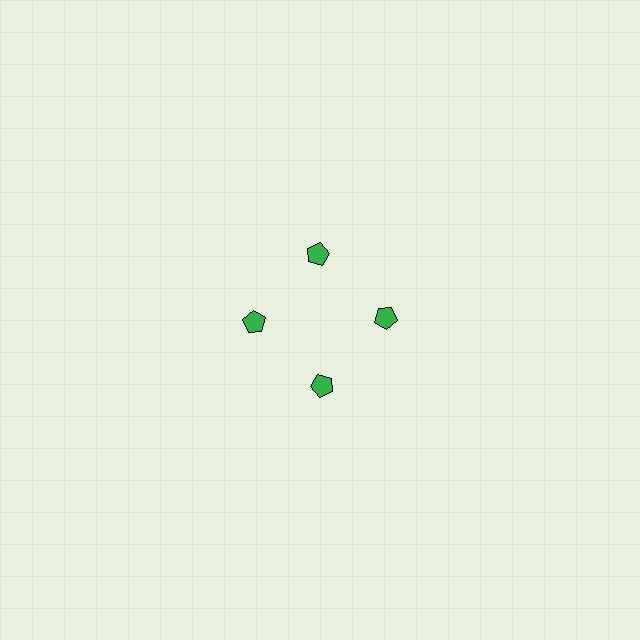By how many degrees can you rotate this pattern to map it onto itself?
The pattern maps onto itself every 90 degrees of rotation.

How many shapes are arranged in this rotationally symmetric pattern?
There are 4 shapes, arranged in 4 groups of 1.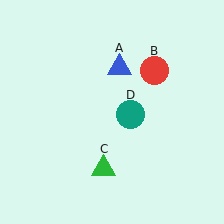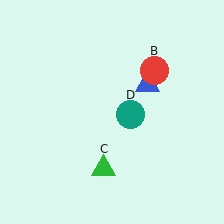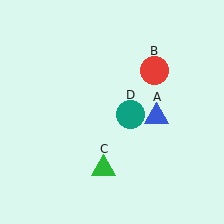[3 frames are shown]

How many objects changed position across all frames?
1 object changed position: blue triangle (object A).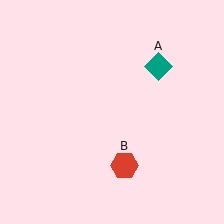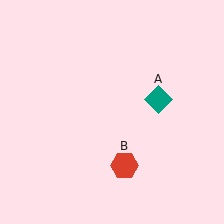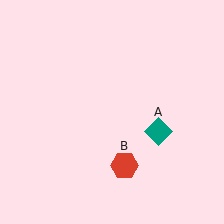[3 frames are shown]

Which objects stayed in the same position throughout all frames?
Red hexagon (object B) remained stationary.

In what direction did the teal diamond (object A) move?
The teal diamond (object A) moved down.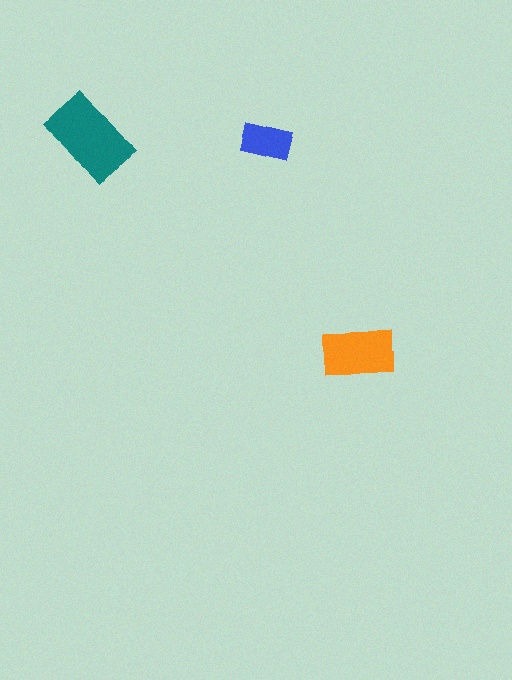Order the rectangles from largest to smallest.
the teal one, the orange one, the blue one.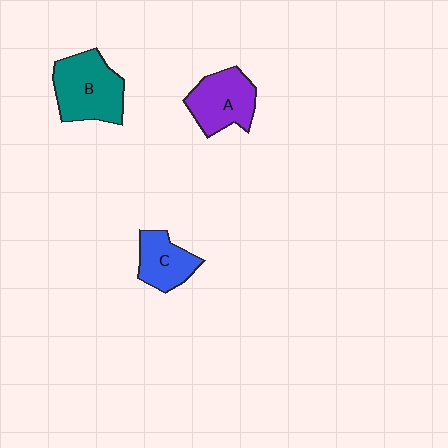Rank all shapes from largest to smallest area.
From largest to smallest: B (teal), A (purple), C (blue).